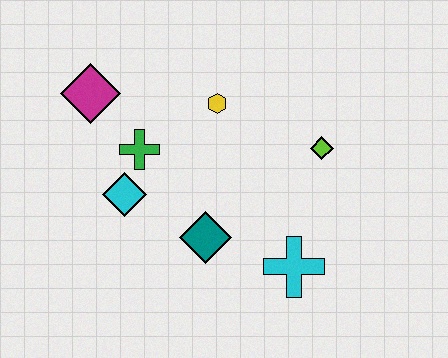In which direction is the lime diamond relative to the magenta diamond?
The lime diamond is to the right of the magenta diamond.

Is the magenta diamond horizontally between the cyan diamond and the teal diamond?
No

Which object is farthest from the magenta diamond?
The cyan cross is farthest from the magenta diamond.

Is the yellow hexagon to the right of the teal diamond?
Yes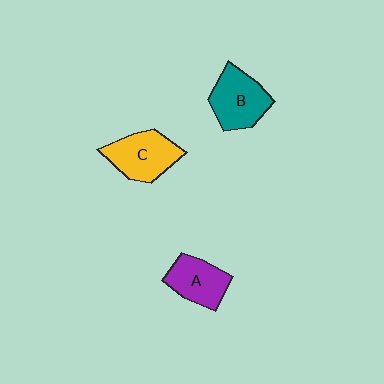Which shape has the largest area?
Shape B (teal).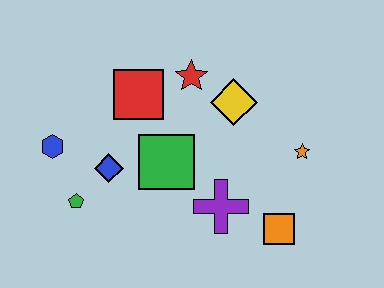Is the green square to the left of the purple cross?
Yes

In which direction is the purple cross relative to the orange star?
The purple cross is to the left of the orange star.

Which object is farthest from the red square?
The orange square is farthest from the red square.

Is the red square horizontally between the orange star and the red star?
No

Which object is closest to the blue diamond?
The green pentagon is closest to the blue diamond.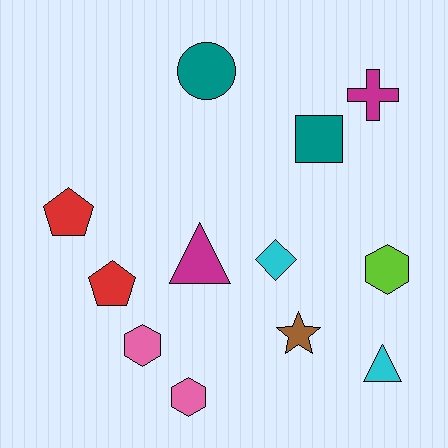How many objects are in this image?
There are 12 objects.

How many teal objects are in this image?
There are 2 teal objects.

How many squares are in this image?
There is 1 square.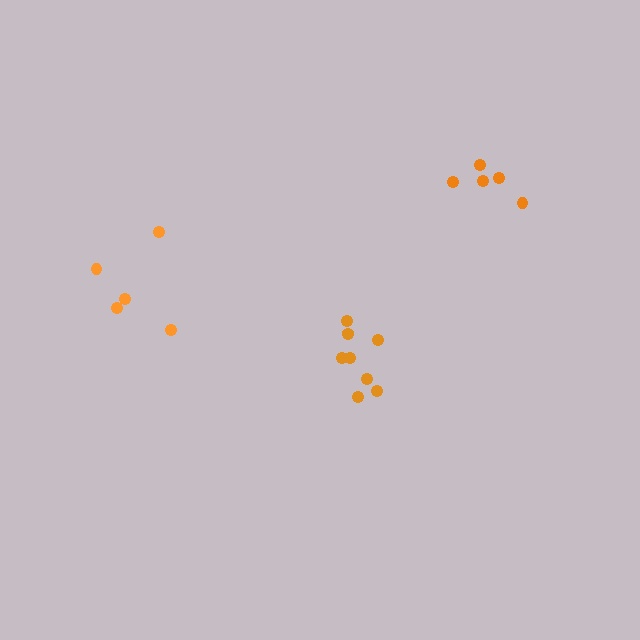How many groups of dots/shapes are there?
There are 3 groups.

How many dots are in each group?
Group 1: 9 dots, Group 2: 5 dots, Group 3: 5 dots (19 total).